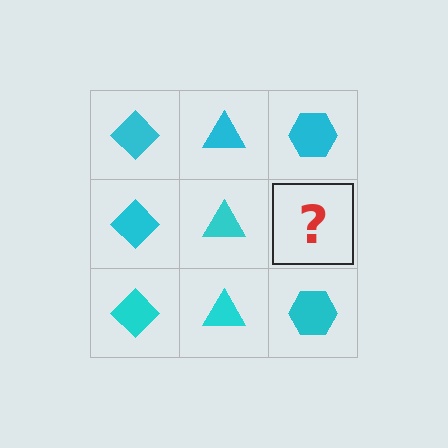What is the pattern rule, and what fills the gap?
The rule is that each column has a consistent shape. The gap should be filled with a cyan hexagon.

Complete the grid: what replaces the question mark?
The question mark should be replaced with a cyan hexagon.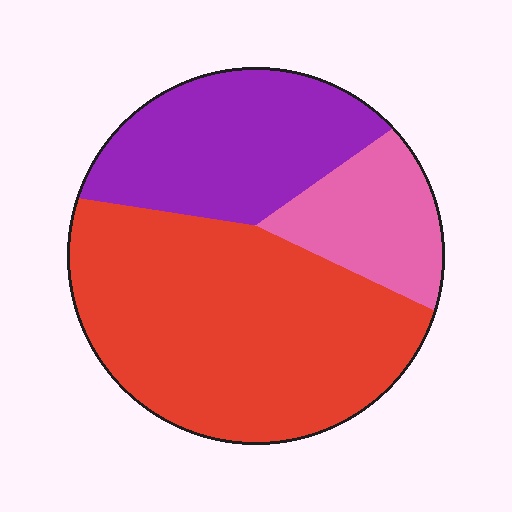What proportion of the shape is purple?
Purple takes up about one quarter (1/4) of the shape.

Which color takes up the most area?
Red, at roughly 55%.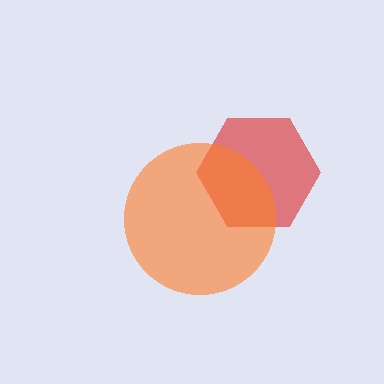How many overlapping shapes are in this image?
There are 2 overlapping shapes in the image.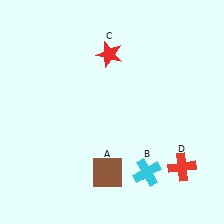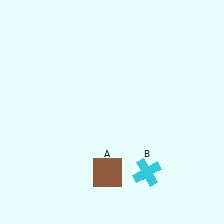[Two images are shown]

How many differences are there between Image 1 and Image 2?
There are 2 differences between the two images.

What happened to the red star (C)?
The red star (C) was removed in Image 2. It was in the top-left area of Image 1.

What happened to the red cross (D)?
The red cross (D) was removed in Image 2. It was in the bottom-right area of Image 1.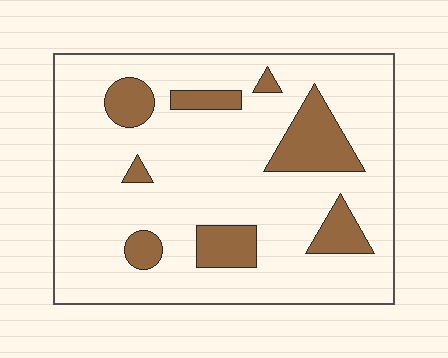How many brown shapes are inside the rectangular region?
8.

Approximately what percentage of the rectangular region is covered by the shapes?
Approximately 15%.